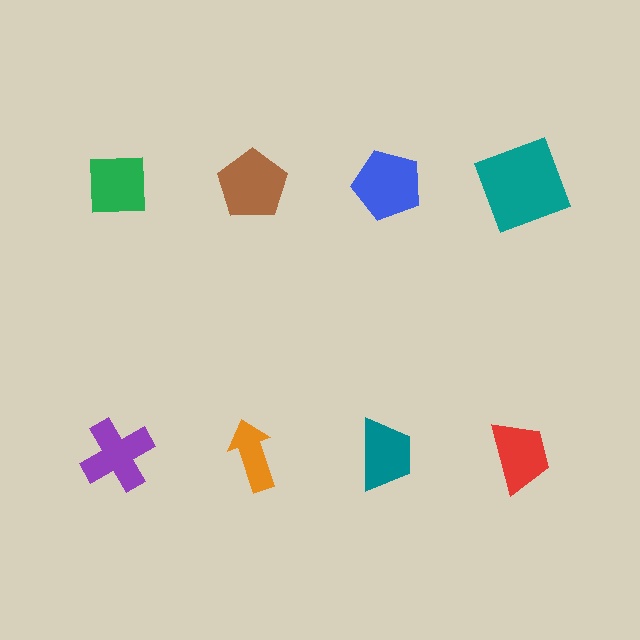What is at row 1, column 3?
A blue pentagon.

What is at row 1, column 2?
A brown pentagon.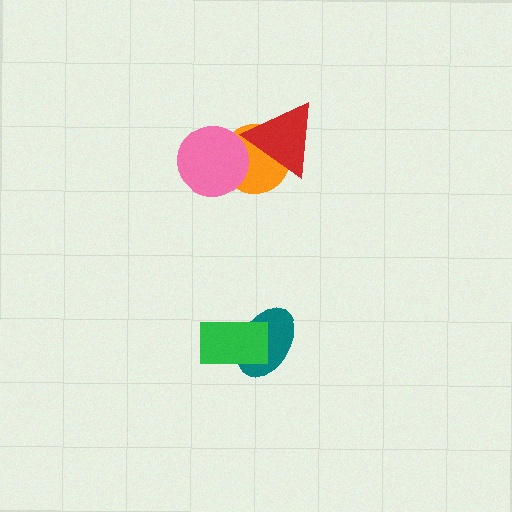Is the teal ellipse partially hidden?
Yes, it is partially covered by another shape.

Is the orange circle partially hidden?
Yes, it is partially covered by another shape.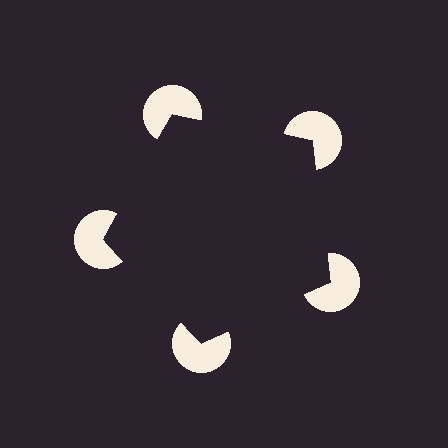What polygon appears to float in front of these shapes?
An illusory pentagon — its edges are inferred from the aligned wedge cuts in the pac-man discs, not physically drawn.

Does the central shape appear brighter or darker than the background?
It typically appears slightly darker than the background, even though no actual brightness change is drawn.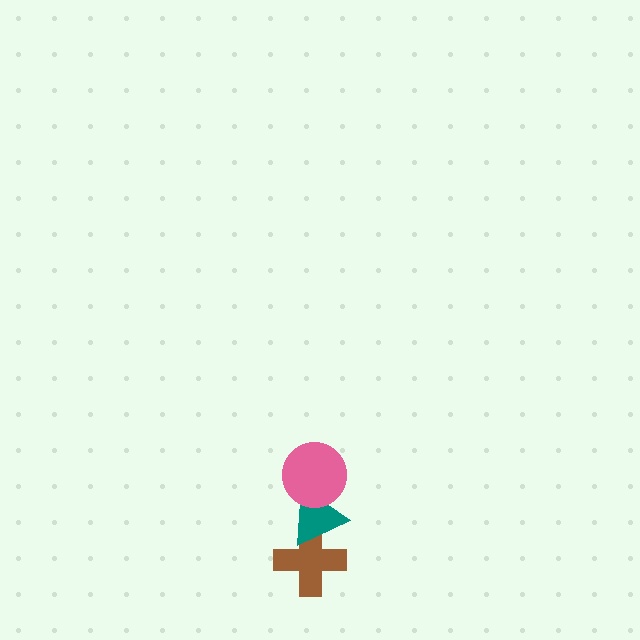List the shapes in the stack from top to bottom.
From top to bottom: the pink circle, the teal triangle, the brown cross.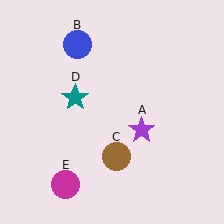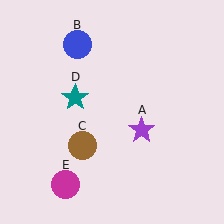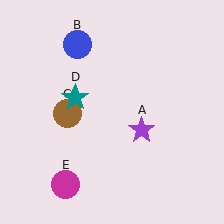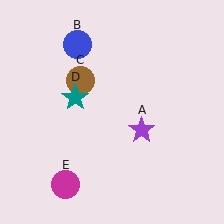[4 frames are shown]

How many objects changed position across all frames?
1 object changed position: brown circle (object C).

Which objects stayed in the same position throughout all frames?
Purple star (object A) and blue circle (object B) and teal star (object D) and magenta circle (object E) remained stationary.